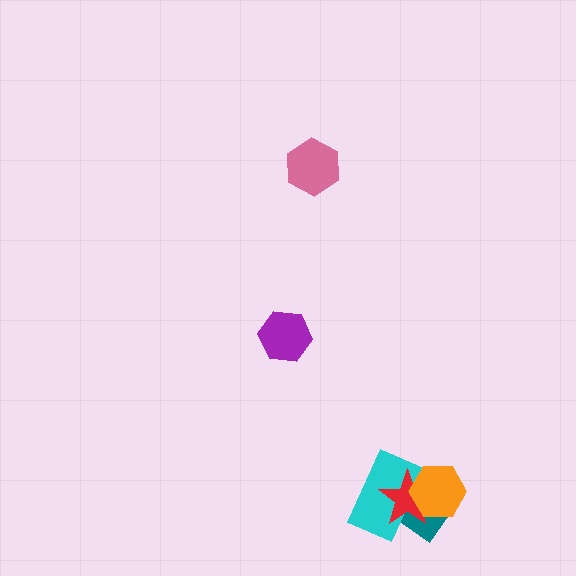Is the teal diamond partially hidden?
Yes, it is partially covered by another shape.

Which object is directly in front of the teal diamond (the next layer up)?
The cyan rectangle is directly in front of the teal diamond.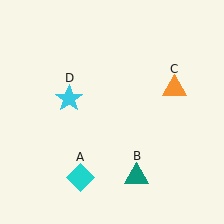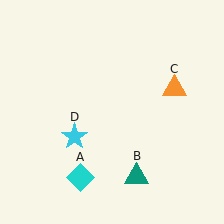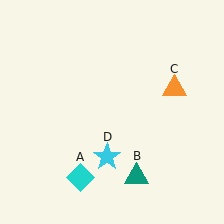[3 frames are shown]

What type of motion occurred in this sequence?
The cyan star (object D) rotated counterclockwise around the center of the scene.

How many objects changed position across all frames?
1 object changed position: cyan star (object D).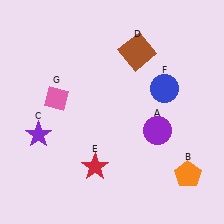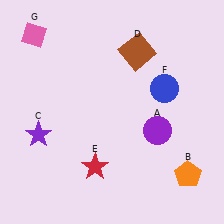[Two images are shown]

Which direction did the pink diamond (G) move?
The pink diamond (G) moved up.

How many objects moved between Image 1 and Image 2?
1 object moved between the two images.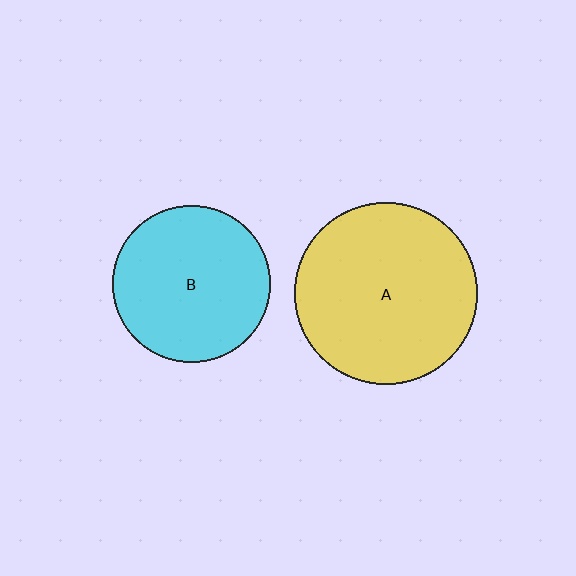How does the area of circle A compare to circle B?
Approximately 1.3 times.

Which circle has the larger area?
Circle A (yellow).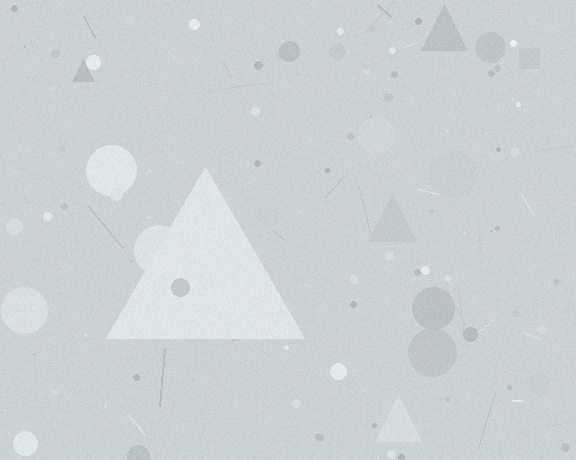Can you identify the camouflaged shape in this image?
The camouflaged shape is a triangle.